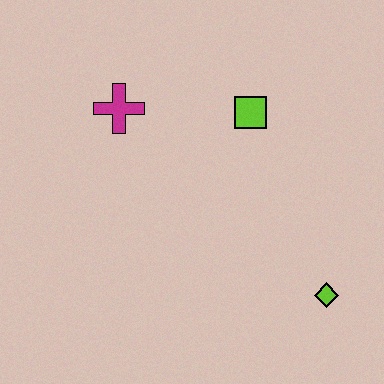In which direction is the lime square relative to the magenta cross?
The lime square is to the right of the magenta cross.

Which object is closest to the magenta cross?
The lime square is closest to the magenta cross.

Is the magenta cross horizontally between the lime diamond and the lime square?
No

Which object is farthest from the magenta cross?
The lime diamond is farthest from the magenta cross.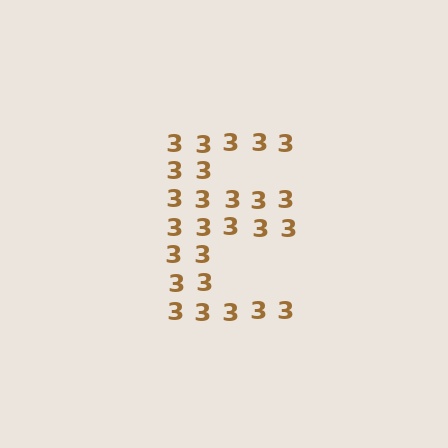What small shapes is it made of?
It is made of small digit 3's.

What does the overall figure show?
The overall figure shows the letter E.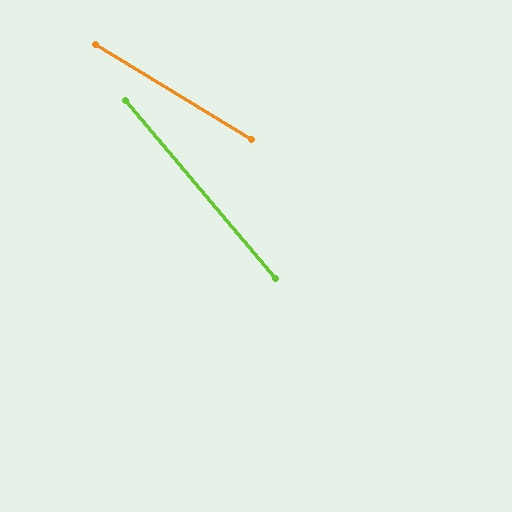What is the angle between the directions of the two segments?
Approximately 19 degrees.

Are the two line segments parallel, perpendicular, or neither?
Neither parallel nor perpendicular — they differ by about 19°.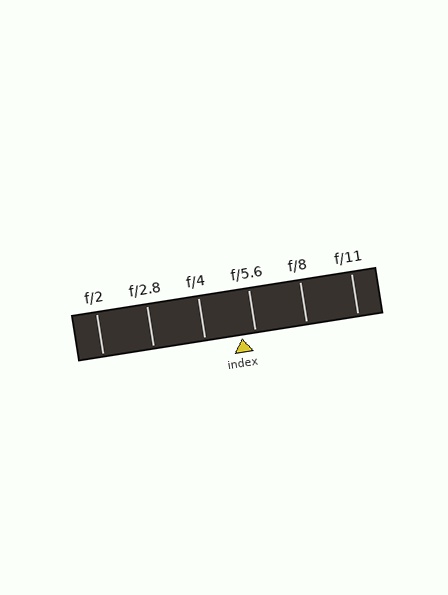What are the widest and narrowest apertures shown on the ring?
The widest aperture shown is f/2 and the narrowest is f/11.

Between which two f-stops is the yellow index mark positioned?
The index mark is between f/4 and f/5.6.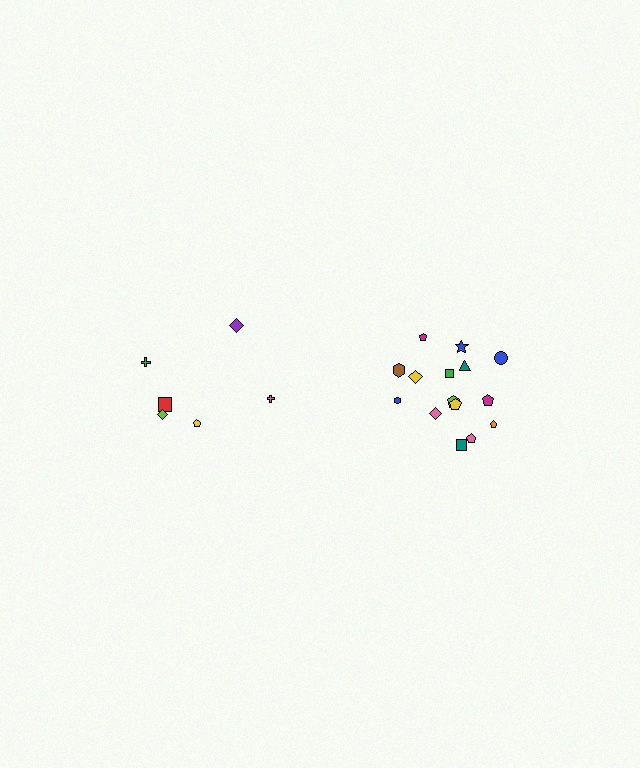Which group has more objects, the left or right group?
The right group.